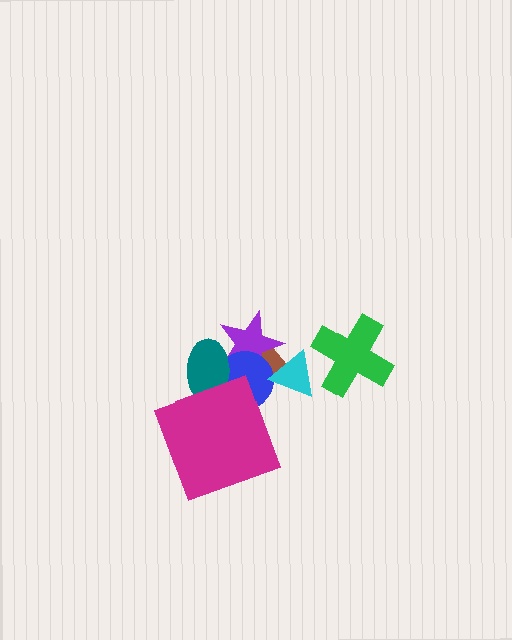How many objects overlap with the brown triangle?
4 objects overlap with the brown triangle.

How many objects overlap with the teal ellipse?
4 objects overlap with the teal ellipse.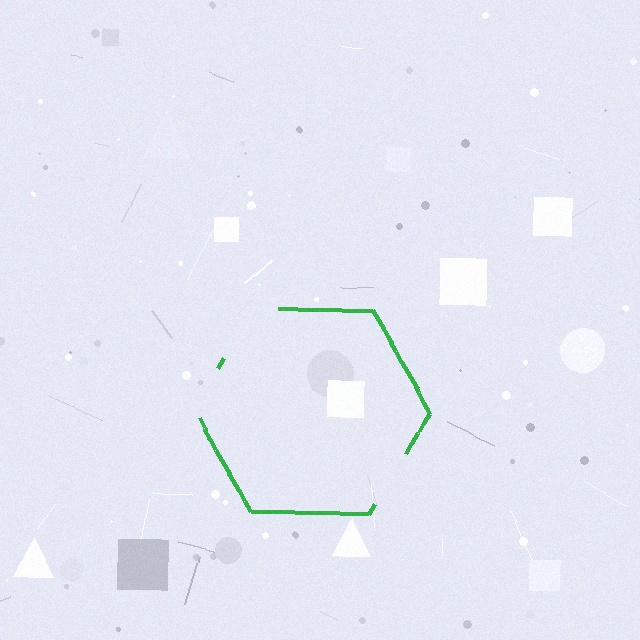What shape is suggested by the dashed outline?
The dashed outline suggests a hexagon.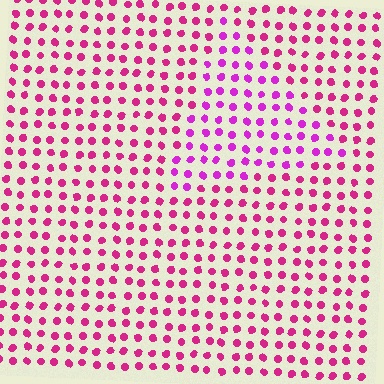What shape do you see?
I see a triangle.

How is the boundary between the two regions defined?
The boundary is defined purely by a slight shift in hue (about 25 degrees). Spacing, size, and orientation are identical on both sides.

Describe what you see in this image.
The image is filled with small magenta elements in a uniform arrangement. A triangle-shaped region is visible where the elements are tinted to a slightly different hue, forming a subtle color boundary.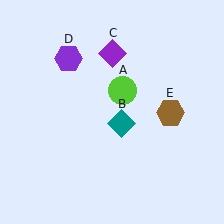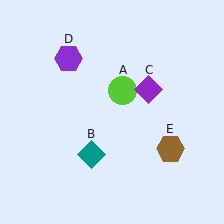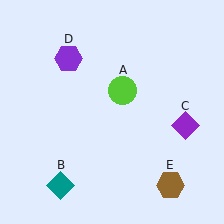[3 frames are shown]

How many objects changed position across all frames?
3 objects changed position: teal diamond (object B), purple diamond (object C), brown hexagon (object E).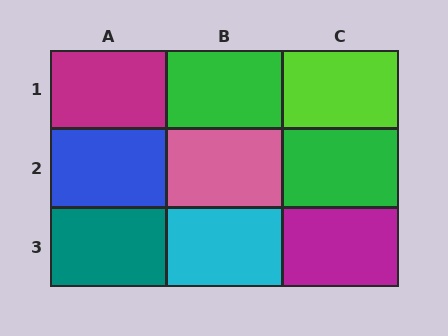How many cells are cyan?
1 cell is cyan.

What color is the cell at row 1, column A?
Magenta.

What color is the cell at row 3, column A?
Teal.